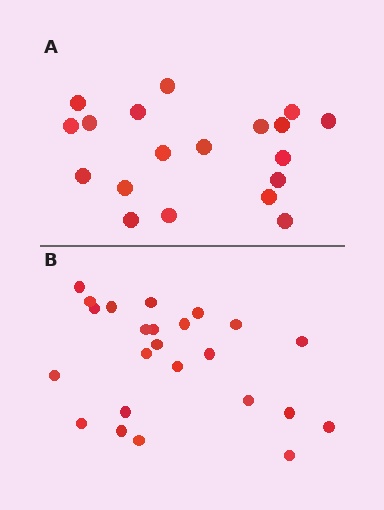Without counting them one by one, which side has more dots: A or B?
Region B (the bottom region) has more dots.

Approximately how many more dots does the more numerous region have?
Region B has about 5 more dots than region A.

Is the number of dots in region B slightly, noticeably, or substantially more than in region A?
Region B has noticeably more, but not dramatically so. The ratio is roughly 1.3 to 1.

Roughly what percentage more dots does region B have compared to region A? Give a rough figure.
About 25% more.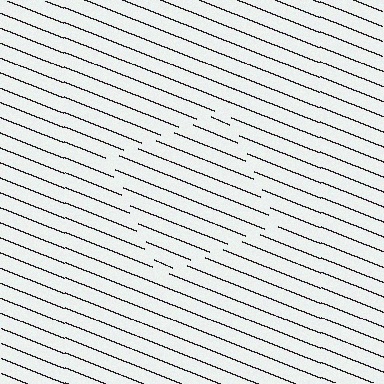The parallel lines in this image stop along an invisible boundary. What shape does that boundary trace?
An illusory square. The interior of the shape contains the same grating, shifted by half a period — the contour is defined by the phase discontinuity where line-ends from the inner and outer gratings abut.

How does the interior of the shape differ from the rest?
The interior of the shape contains the same grating, shifted by half a period — the contour is defined by the phase discontinuity where line-ends from the inner and outer gratings abut.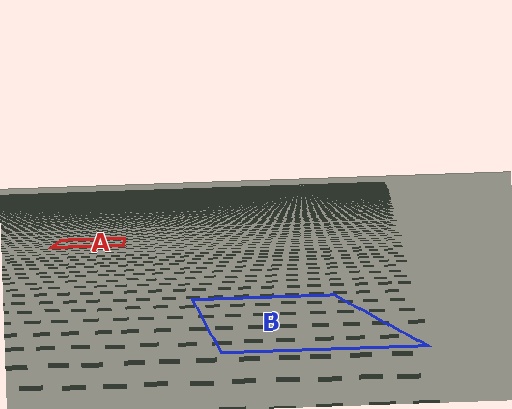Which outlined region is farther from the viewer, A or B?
Region A is farther from the viewer — the texture elements inside it appear smaller and more densely packed.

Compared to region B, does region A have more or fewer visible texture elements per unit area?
Region A has more texture elements per unit area — they are packed more densely because it is farther away.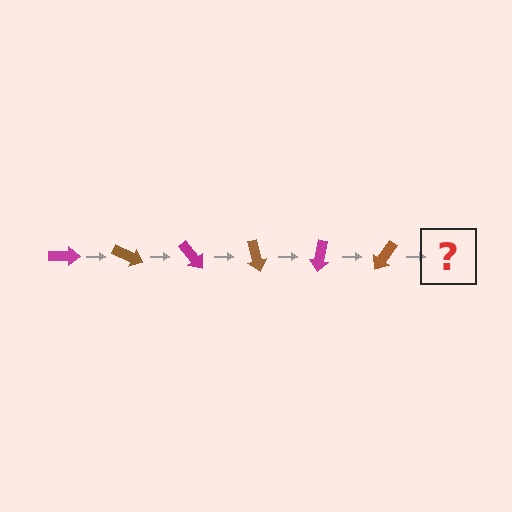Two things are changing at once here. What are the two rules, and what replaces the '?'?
The two rules are that it rotates 25 degrees each step and the color cycles through magenta and brown. The '?' should be a magenta arrow, rotated 150 degrees from the start.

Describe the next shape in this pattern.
It should be a magenta arrow, rotated 150 degrees from the start.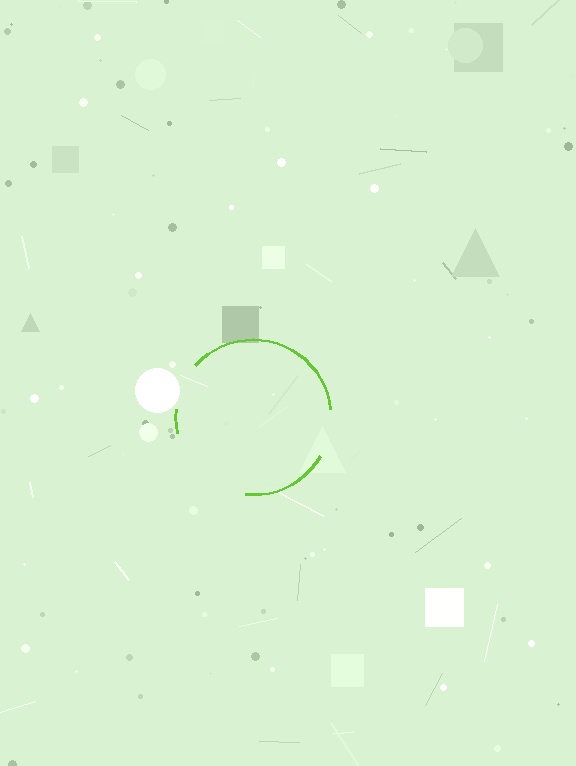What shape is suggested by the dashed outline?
The dashed outline suggests a circle.